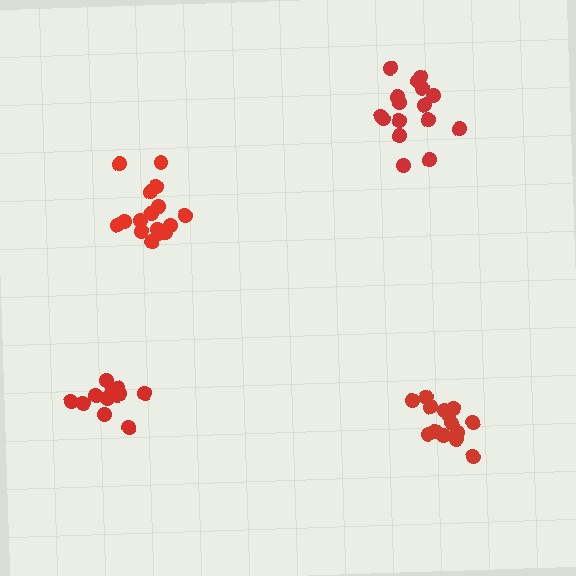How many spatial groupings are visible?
There are 4 spatial groupings.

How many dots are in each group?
Group 1: 16 dots, Group 2: 16 dots, Group 3: 14 dots, Group 4: 12 dots (58 total).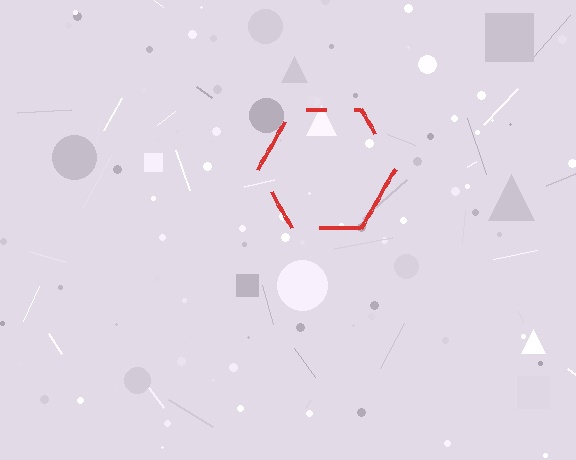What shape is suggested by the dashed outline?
The dashed outline suggests a hexagon.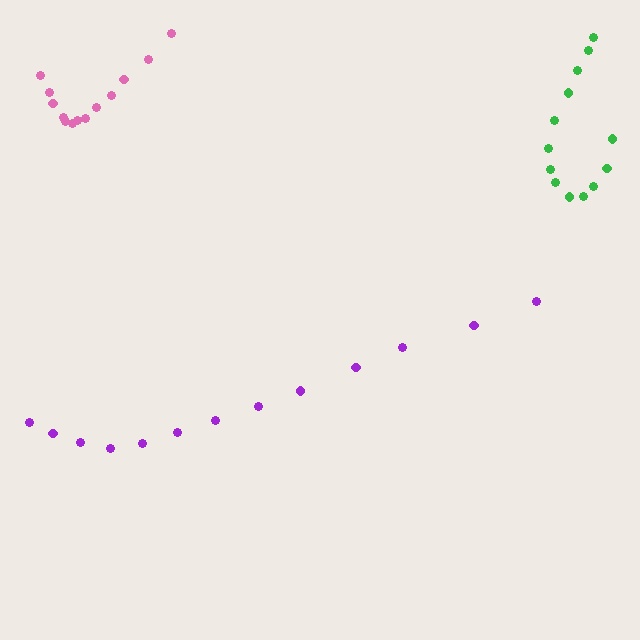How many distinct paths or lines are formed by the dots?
There are 3 distinct paths.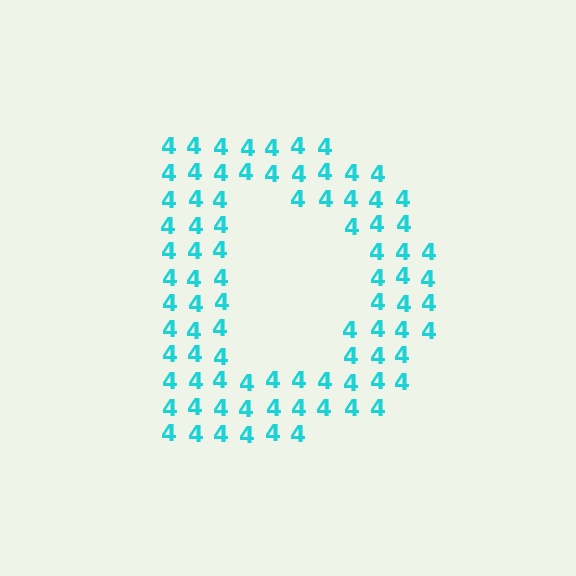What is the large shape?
The large shape is the letter D.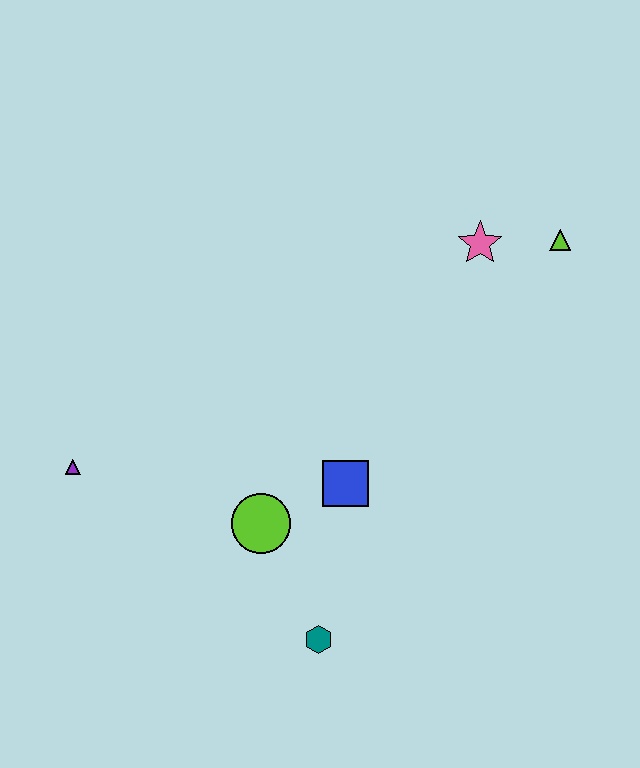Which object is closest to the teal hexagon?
The lime circle is closest to the teal hexagon.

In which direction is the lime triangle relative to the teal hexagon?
The lime triangle is above the teal hexagon.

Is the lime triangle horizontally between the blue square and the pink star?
No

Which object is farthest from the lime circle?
The lime triangle is farthest from the lime circle.